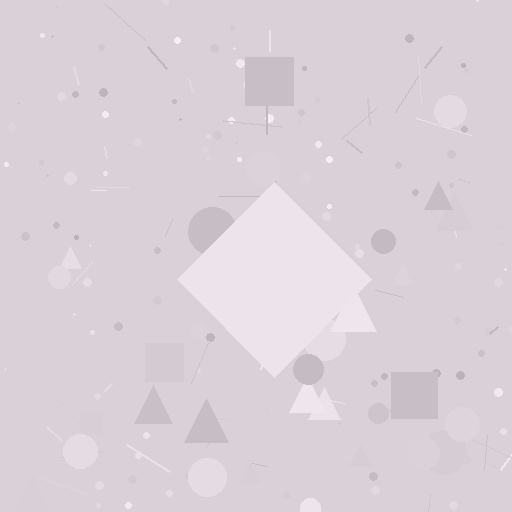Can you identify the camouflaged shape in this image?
The camouflaged shape is a diamond.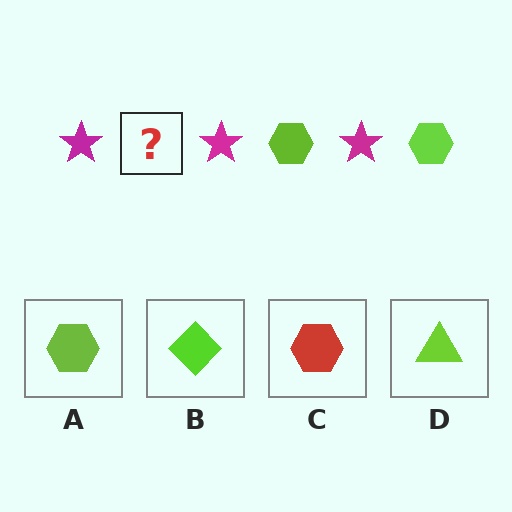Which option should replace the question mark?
Option A.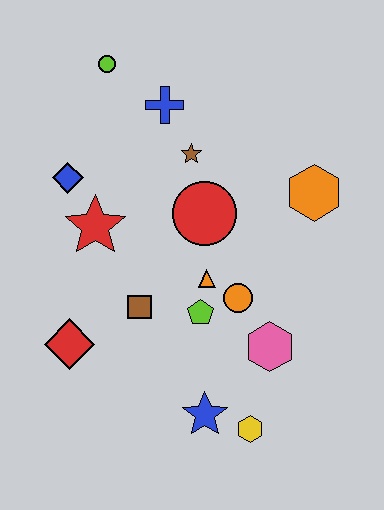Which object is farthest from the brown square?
The lime circle is farthest from the brown square.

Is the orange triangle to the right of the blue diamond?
Yes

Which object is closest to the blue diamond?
The red star is closest to the blue diamond.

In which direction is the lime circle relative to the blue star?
The lime circle is above the blue star.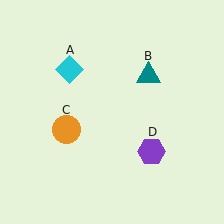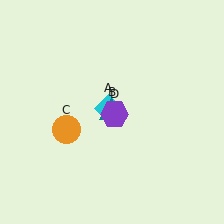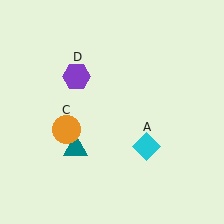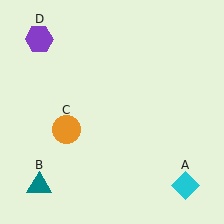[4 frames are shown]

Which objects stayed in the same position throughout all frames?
Orange circle (object C) remained stationary.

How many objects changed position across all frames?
3 objects changed position: cyan diamond (object A), teal triangle (object B), purple hexagon (object D).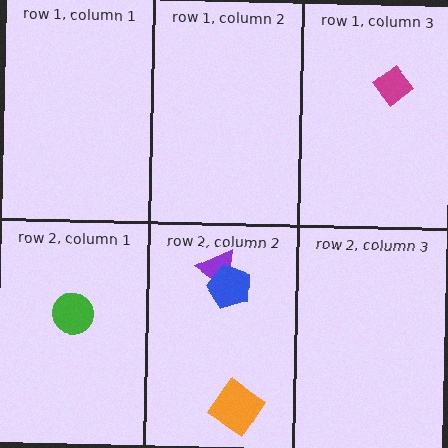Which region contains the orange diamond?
The row 2, column 2 region.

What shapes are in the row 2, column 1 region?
The green circle.